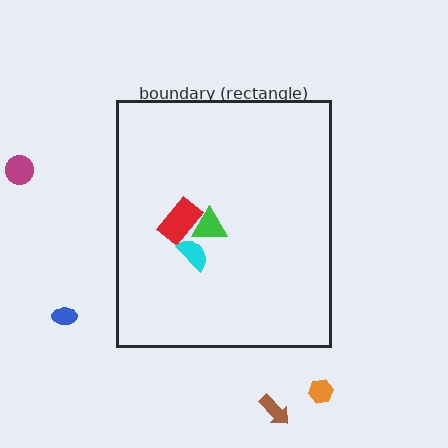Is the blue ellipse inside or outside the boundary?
Outside.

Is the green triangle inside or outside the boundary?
Inside.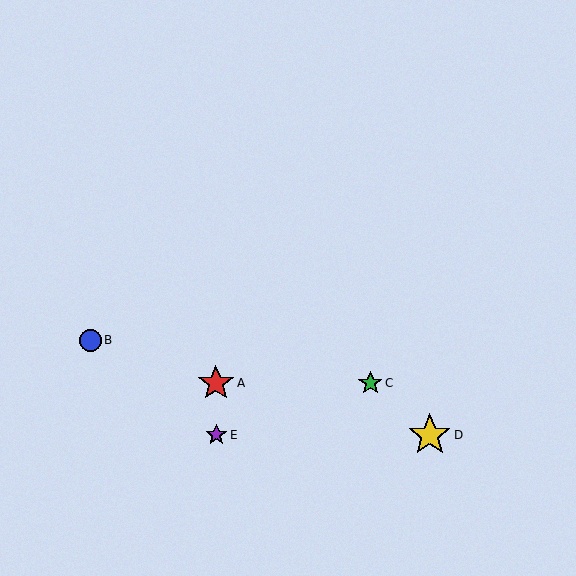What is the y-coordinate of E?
Object E is at y≈435.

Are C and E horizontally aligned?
No, C is at y≈383 and E is at y≈435.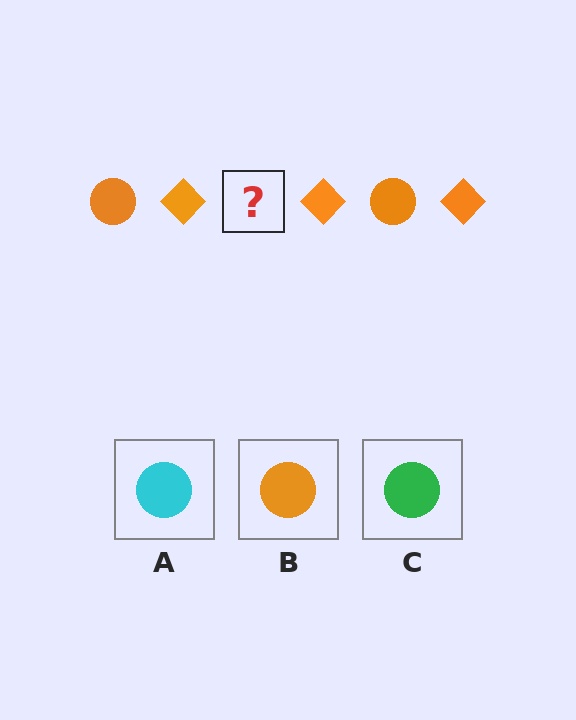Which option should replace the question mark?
Option B.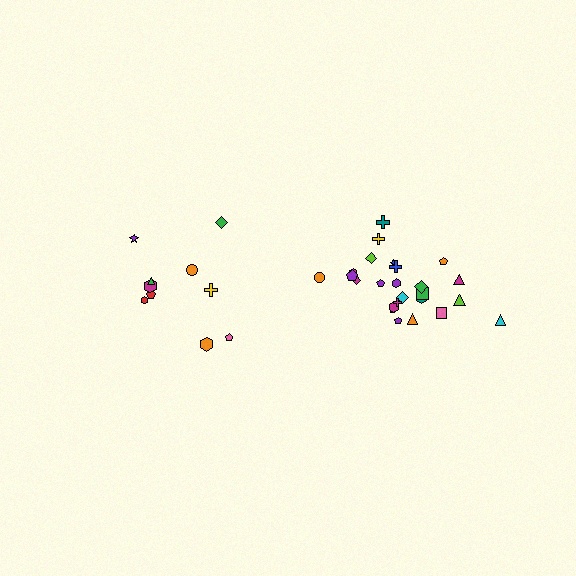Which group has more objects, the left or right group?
The right group.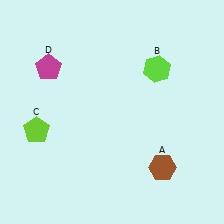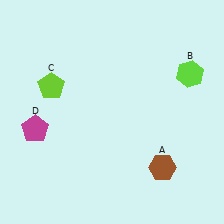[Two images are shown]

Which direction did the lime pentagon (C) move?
The lime pentagon (C) moved up.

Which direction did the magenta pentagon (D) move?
The magenta pentagon (D) moved down.